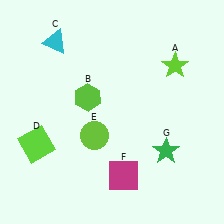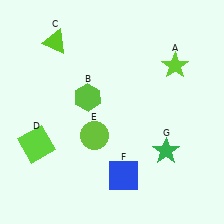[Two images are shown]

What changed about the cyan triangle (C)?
In Image 1, C is cyan. In Image 2, it changed to lime.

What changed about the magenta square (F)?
In Image 1, F is magenta. In Image 2, it changed to blue.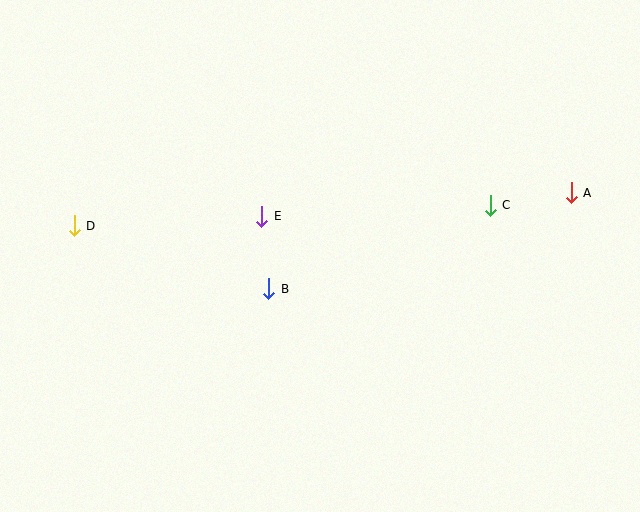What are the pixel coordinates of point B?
Point B is at (269, 289).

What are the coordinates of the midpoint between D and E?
The midpoint between D and E is at (168, 221).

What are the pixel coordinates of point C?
Point C is at (490, 205).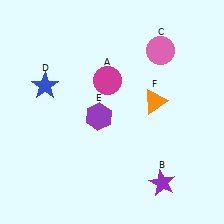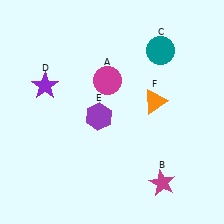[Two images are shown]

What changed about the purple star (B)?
In Image 1, B is purple. In Image 2, it changed to magenta.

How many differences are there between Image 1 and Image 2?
There are 3 differences between the two images.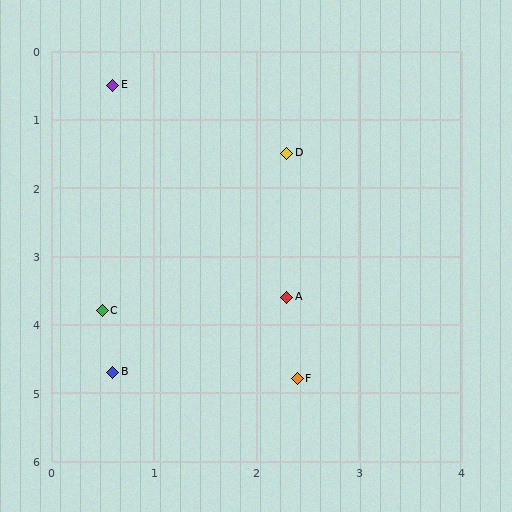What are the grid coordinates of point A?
Point A is at approximately (2.3, 3.6).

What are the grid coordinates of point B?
Point B is at approximately (0.6, 4.7).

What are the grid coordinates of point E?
Point E is at approximately (0.6, 0.5).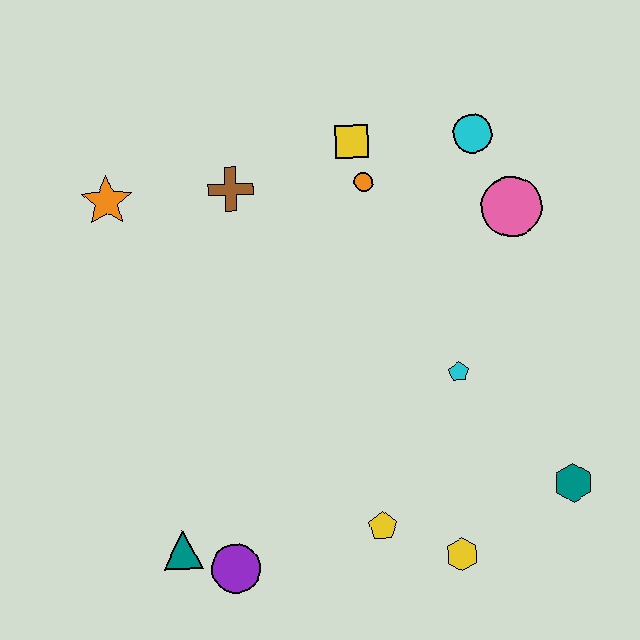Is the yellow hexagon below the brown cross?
Yes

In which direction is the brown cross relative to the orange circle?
The brown cross is to the left of the orange circle.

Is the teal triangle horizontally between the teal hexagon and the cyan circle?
No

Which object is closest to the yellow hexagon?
The yellow pentagon is closest to the yellow hexagon.